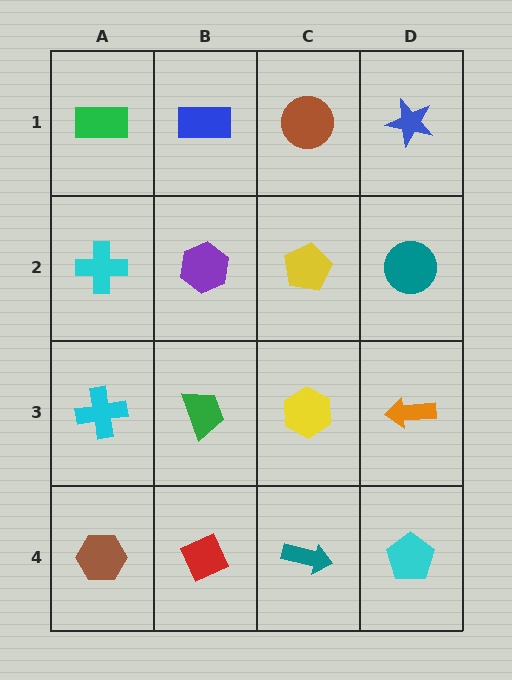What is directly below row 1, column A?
A cyan cross.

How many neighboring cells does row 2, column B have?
4.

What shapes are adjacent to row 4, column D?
An orange arrow (row 3, column D), a teal arrow (row 4, column C).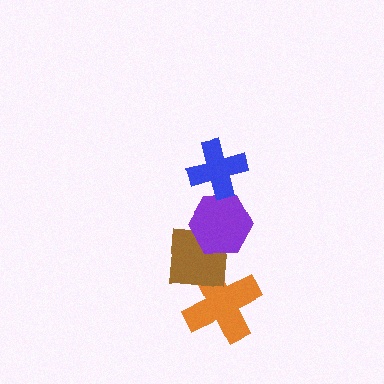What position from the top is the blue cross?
The blue cross is 1st from the top.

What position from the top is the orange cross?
The orange cross is 4th from the top.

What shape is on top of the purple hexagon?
The blue cross is on top of the purple hexagon.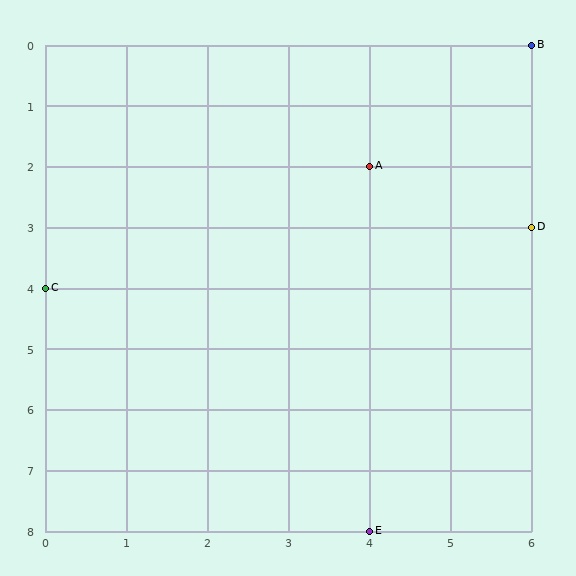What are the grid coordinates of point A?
Point A is at grid coordinates (4, 2).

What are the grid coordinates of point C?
Point C is at grid coordinates (0, 4).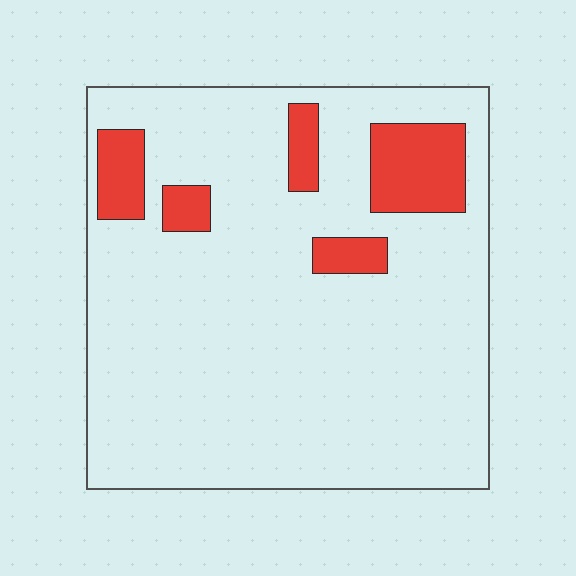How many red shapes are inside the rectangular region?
5.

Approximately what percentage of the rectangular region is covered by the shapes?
Approximately 15%.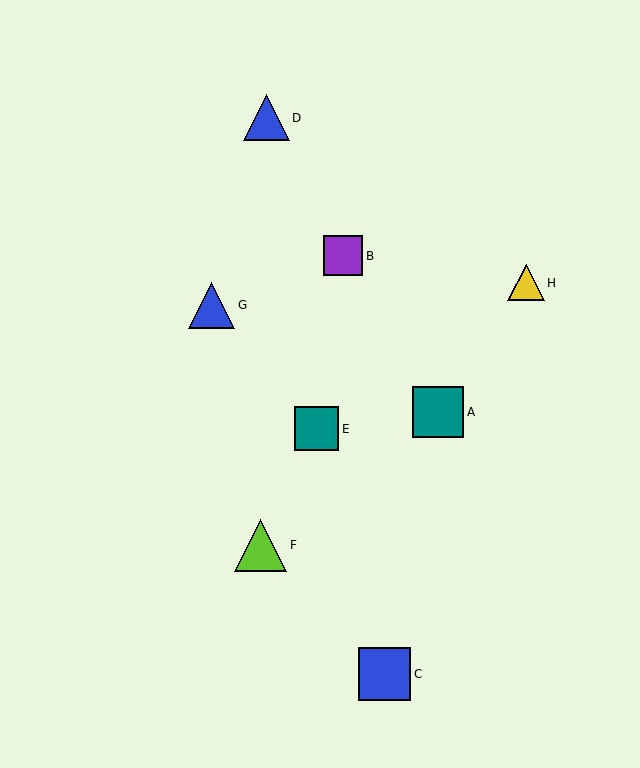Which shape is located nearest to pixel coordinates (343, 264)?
The purple square (labeled B) at (343, 256) is nearest to that location.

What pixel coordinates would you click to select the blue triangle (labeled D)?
Click at (266, 118) to select the blue triangle D.